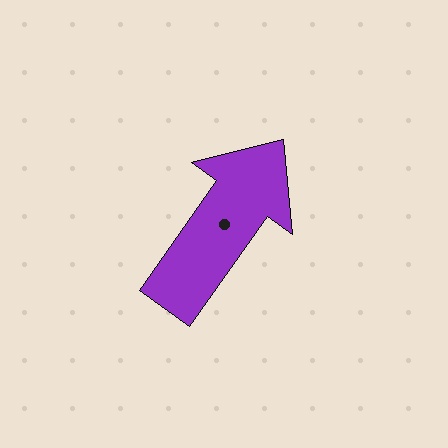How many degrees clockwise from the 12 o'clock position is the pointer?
Approximately 35 degrees.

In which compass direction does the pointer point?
Northeast.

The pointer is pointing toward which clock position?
Roughly 1 o'clock.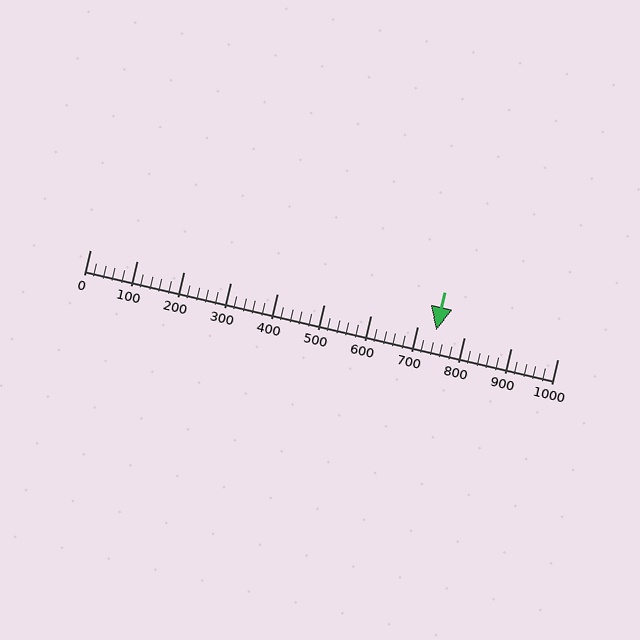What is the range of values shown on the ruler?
The ruler shows values from 0 to 1000.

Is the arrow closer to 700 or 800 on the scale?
The arrow is closer to 700.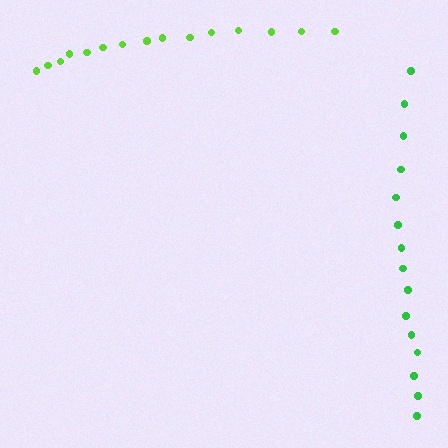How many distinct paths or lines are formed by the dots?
There are 2 distinct paths.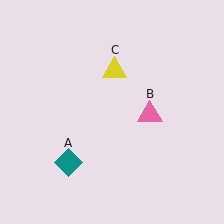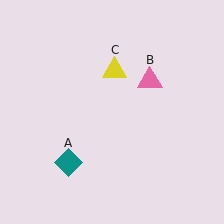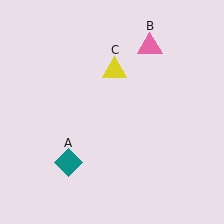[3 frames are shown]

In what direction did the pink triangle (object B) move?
The pink triangle (object B) moved up.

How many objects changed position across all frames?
1 object changed position: pink triangle (object B).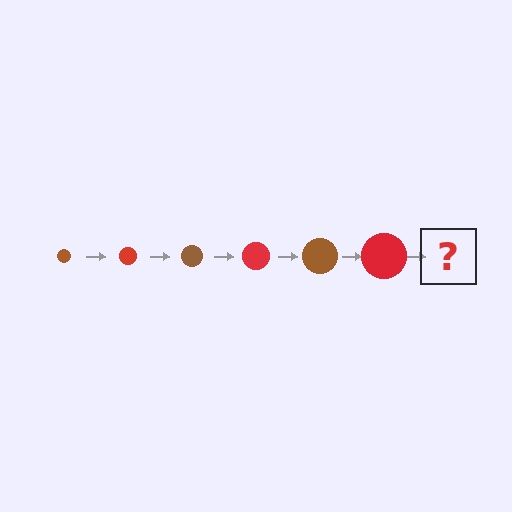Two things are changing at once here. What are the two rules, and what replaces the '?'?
The two rules are that the circle grows larger each step and the color cycles through brown and red. The '?' should be a brown circle, larger than the previous one.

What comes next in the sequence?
The next element should be a brown circle, larger than the previous one.